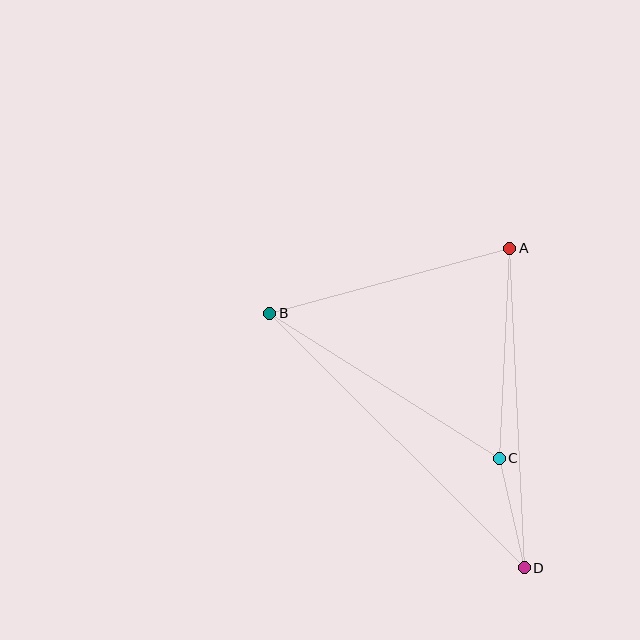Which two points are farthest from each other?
Points B and D are farthest from each other.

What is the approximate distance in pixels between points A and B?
The distance between A and B is approximately 249 pixels.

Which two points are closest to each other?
Points C and D are closest to each other.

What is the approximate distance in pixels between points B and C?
The distance between B and C is approximately 271 pixels.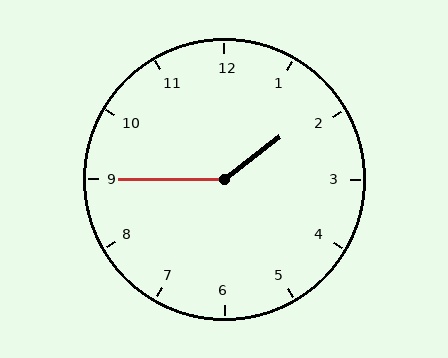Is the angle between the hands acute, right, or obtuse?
It is obtuse.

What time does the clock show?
1:45.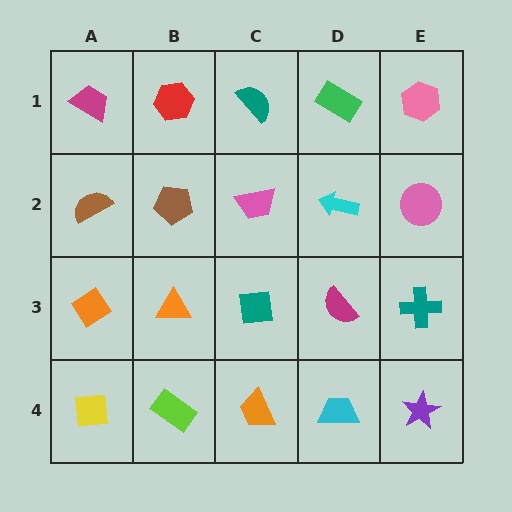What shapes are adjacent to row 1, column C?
A pink trapezoid (row 2, column C), a red hexagon (row 1, column B), a green rectangle (row 1, column D).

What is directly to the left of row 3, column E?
A magenta semicircle.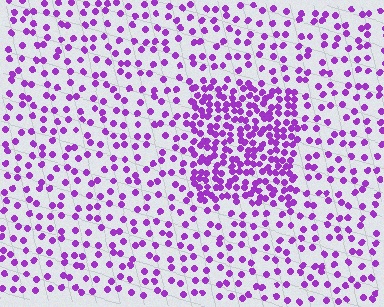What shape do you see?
I see a rectangle.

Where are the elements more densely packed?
The elements are more densely packed inside the rectangle boundary.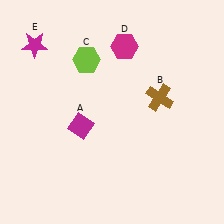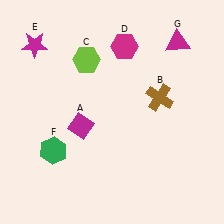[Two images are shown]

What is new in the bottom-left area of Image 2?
A green hexagon (F) was added in the bottom-left area of Image 2.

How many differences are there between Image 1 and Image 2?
There are 2 differences between the two images.